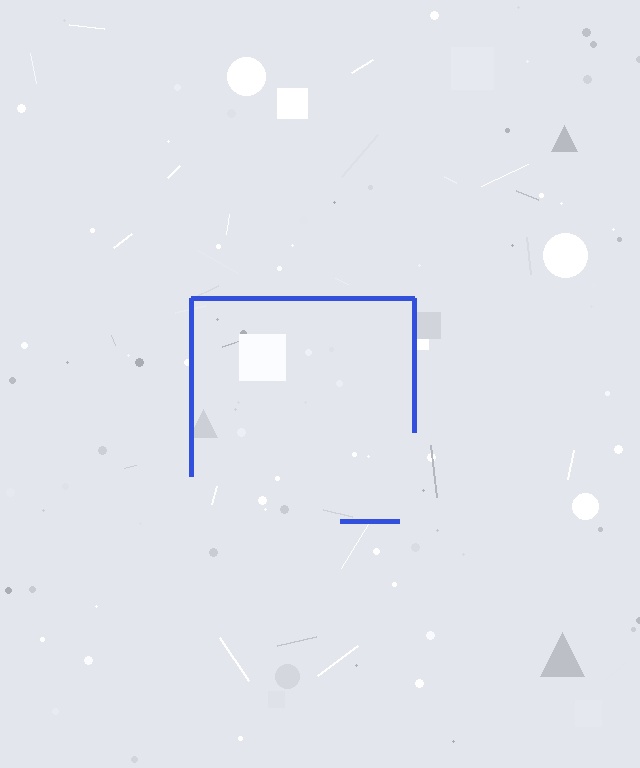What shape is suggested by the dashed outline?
The dashed outline suggests a square.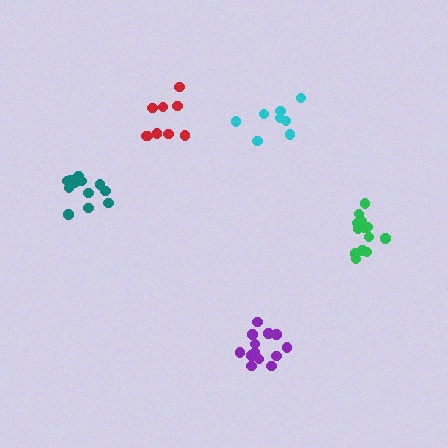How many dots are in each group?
Group 1: 9 dots, Group 2: 8 dots, Group 3: 13 dots, Group 4: 13 dots, Group 5: 12 dots (55 total).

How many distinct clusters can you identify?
There are 5 distinct clusters.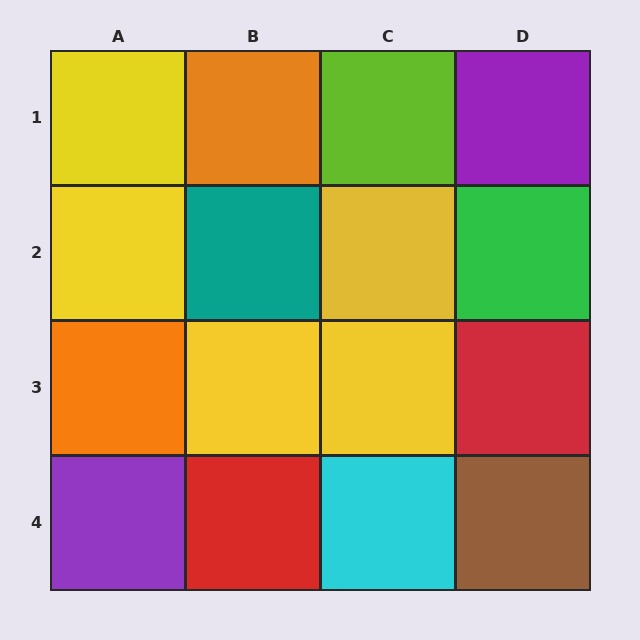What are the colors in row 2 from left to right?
Yellow, teal, yellow, green.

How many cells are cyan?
1 cell is cyan.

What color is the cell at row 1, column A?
Yellow.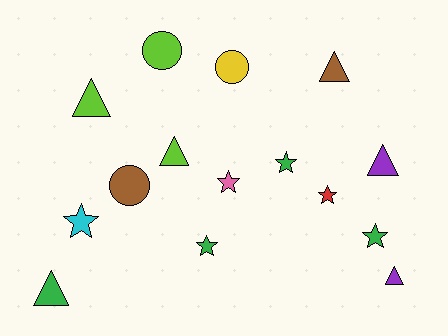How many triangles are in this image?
There are 6 triangles.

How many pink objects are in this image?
There is 1 pink object.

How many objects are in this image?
There are 15 objects.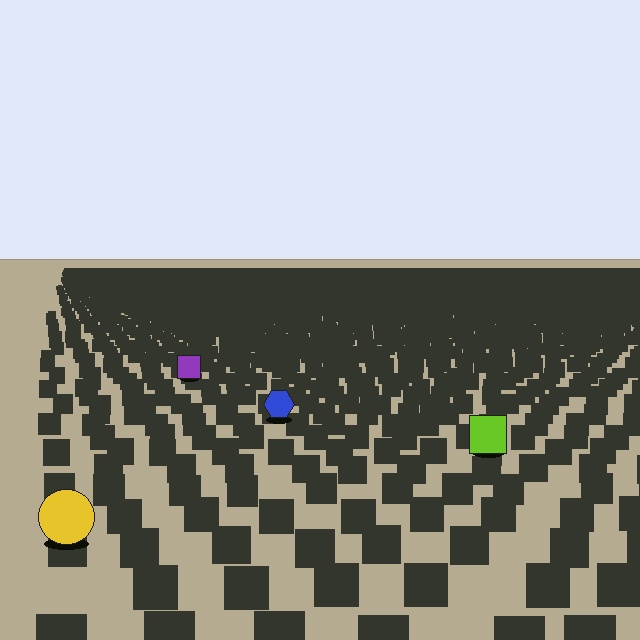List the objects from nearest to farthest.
From nearest to farthest: the yellow circle, the lime square, the blue hexagon, the purple square.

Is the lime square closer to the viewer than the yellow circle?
No. The yellow circle is closer — you can tell from the texture gradient: the ground texture is coarser near it.